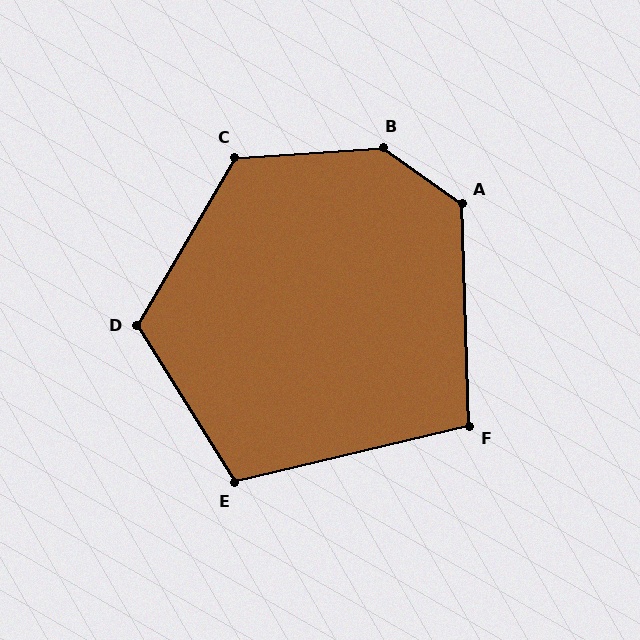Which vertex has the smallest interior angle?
F, at approximately 102 degrees.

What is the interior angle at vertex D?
Approximately 118 degrees (obtuse).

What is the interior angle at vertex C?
Approximately 124 degrees (obtuse).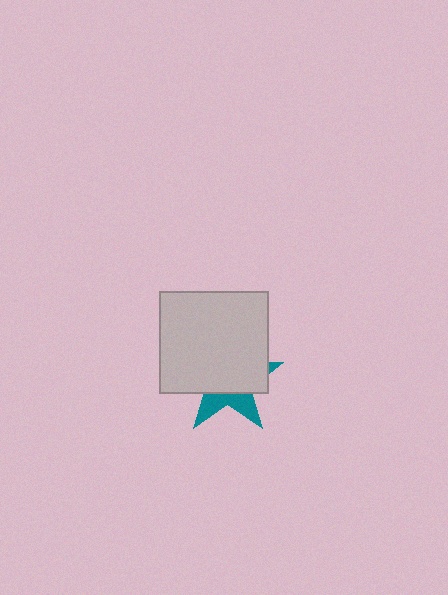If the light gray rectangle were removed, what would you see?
You would see the complete teal star.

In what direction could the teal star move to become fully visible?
The teal star could move down. That would shift it out from behind the light gray rectangle entirely.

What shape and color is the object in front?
The object in front is a light gray rectangle.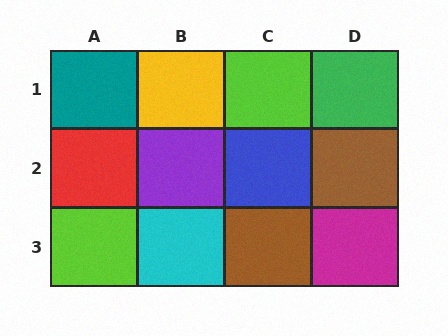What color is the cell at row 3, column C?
Brown.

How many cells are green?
1 cell is green.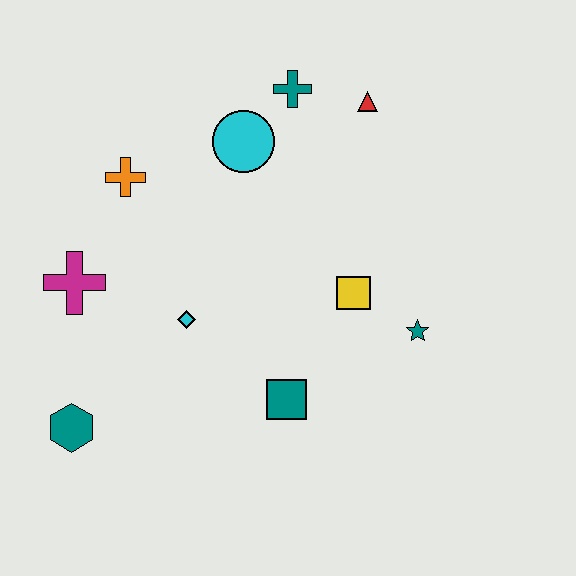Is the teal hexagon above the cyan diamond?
No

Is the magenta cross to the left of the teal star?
Yes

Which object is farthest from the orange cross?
The teal star is farthest from the orange cross.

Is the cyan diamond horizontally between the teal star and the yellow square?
No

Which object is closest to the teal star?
The yellow square is closest to the teal star.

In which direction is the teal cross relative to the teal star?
The teal cross is above the teal star.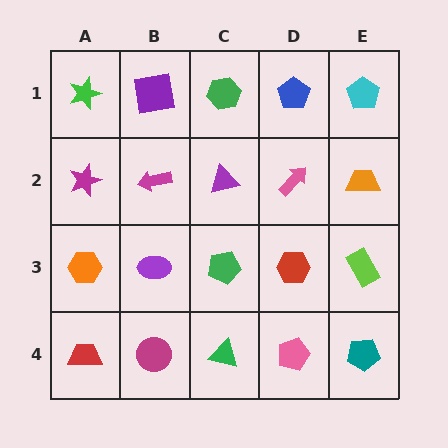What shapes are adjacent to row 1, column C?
A purple triangle (row 2, column C), a purple square (row 1, column B), a blue pentagon (row 1, column D).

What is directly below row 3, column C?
A green triangle.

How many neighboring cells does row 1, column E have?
2.